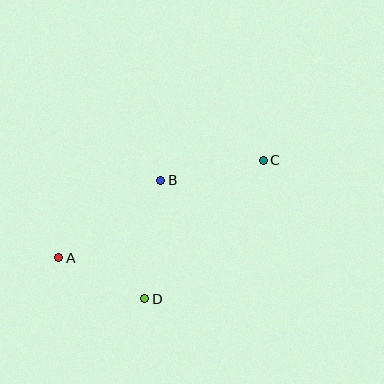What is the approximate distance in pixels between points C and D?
The distance between C and D is approximately 182 pixels.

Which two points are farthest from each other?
Points A and C are farthest from each other.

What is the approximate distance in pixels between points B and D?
The distance between B and D is approximately 120 pixels.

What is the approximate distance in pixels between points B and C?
The distance between B and C is approximately 104 pixels.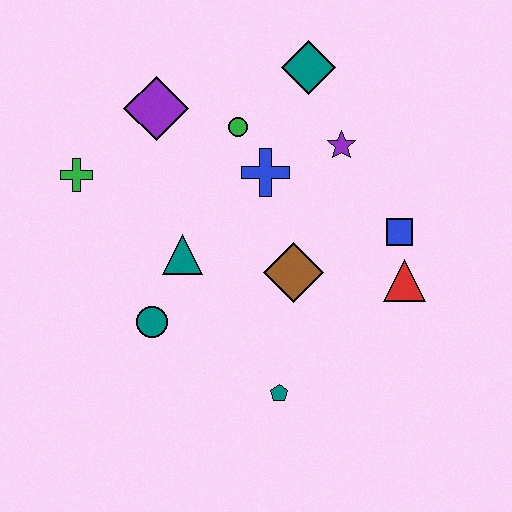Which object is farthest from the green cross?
The red triangle is farthest from the green cross.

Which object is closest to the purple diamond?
The green circle is closest to the purple diamond.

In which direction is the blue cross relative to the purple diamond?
The blue cross is to the right of the purple diamond.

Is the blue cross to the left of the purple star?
Yes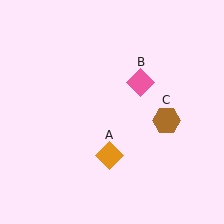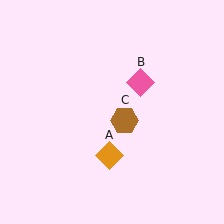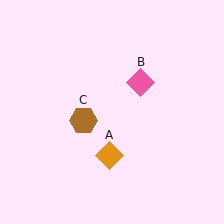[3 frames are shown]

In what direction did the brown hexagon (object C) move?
The brown hexagon (object C) moved left.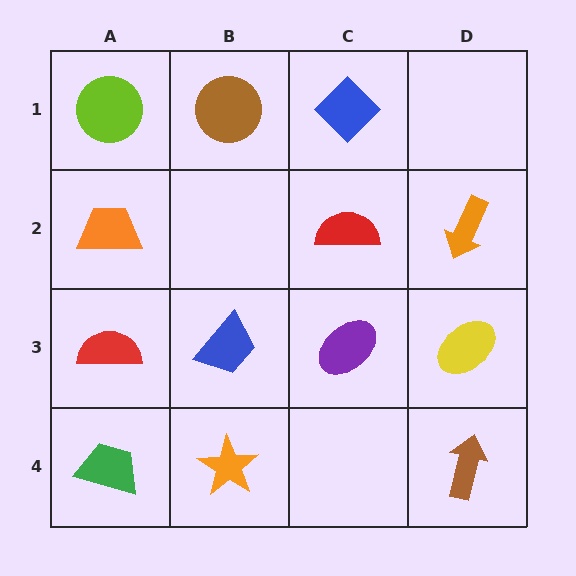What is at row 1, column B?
A brown circle.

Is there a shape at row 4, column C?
No, that cell is empty.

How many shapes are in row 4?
3 shapes.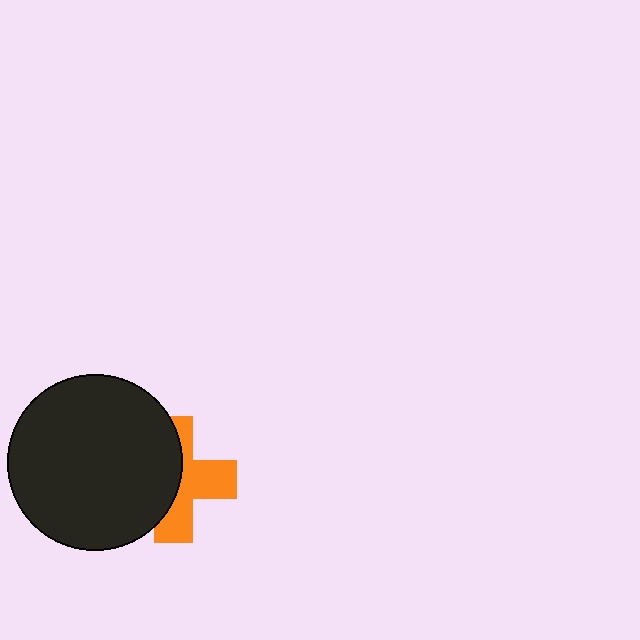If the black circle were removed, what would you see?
You would see the complete orange cross.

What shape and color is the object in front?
The object in front is a black circle.